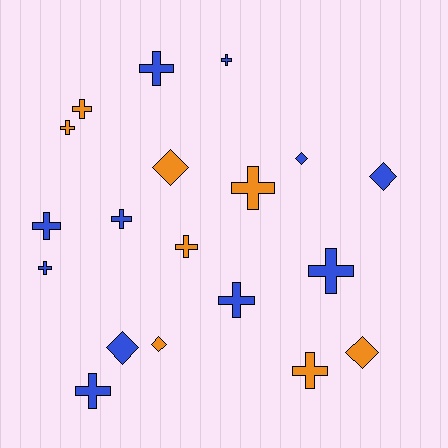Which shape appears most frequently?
Cross, with 13 objects.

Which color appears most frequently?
Blue, with 11 objects.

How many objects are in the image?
There are 19 objects.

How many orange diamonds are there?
There are 3 orange diamonds.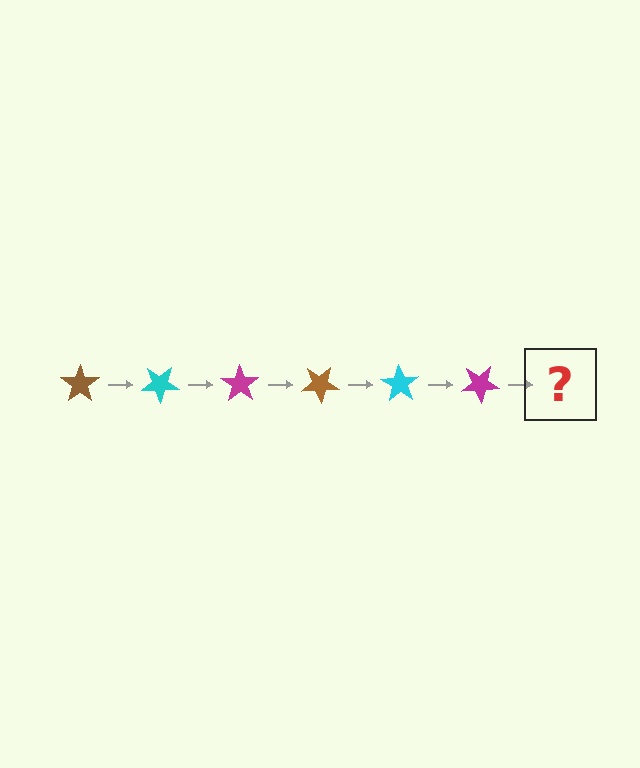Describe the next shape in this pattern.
It should be a brown star, rotated 210 degrees from the start.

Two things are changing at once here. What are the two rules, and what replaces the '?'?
The two rules are that it rotates 35 degrees each step and the color cycles through brown, cyan, and magenta. The '?' should be a brown star, rotated 210 degrees from the start.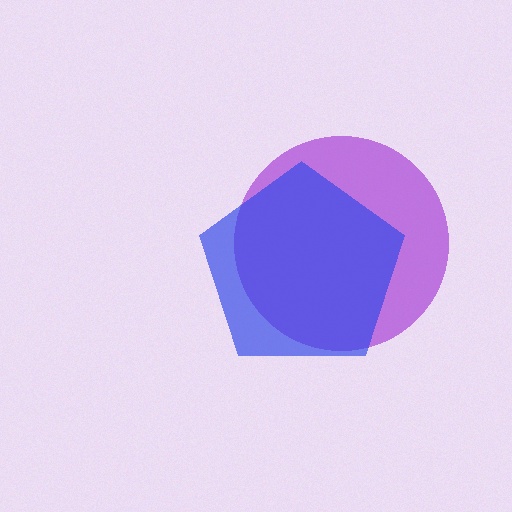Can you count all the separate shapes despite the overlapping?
Yes, there are 2 separate shapes.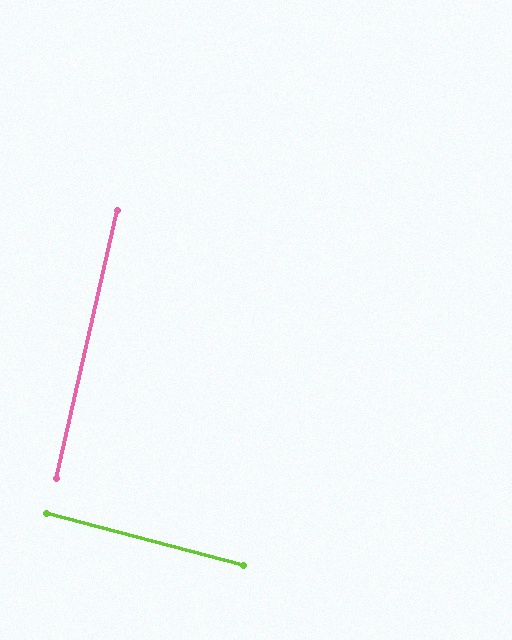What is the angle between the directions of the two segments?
Approximately 88 degrees.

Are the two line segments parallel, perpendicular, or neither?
Perpendicular — they meet at approximately 88°.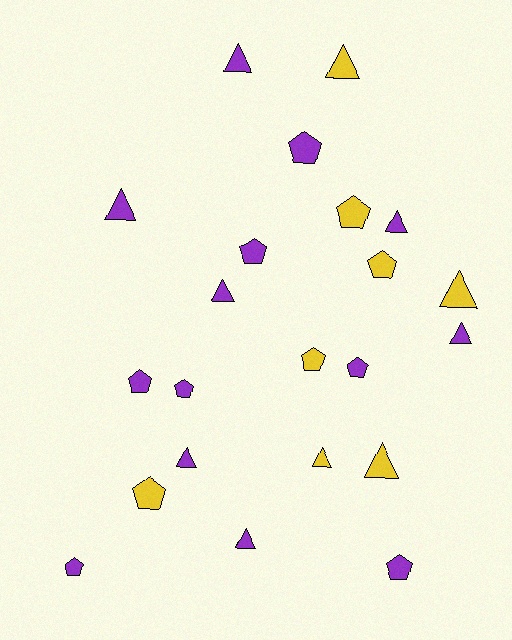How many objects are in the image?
There are 22 objects.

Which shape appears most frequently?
Pentagon, with 11 objects.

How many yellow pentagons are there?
There are 4 yellow pentagons.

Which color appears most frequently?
Purple, with 14 objects.